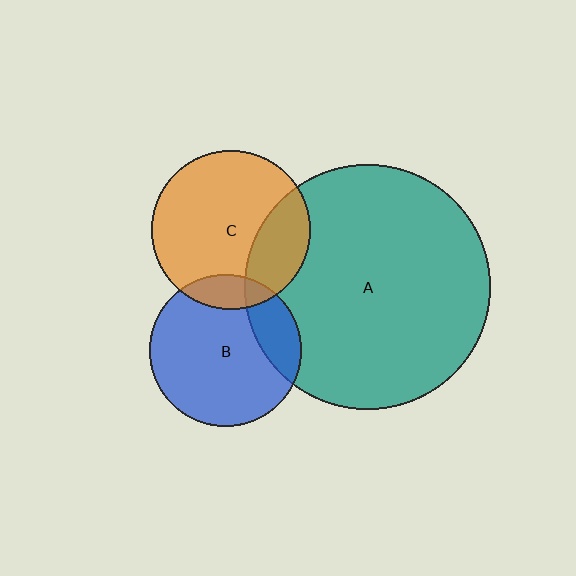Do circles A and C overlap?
Yes.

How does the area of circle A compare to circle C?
Approximately 2.4 times.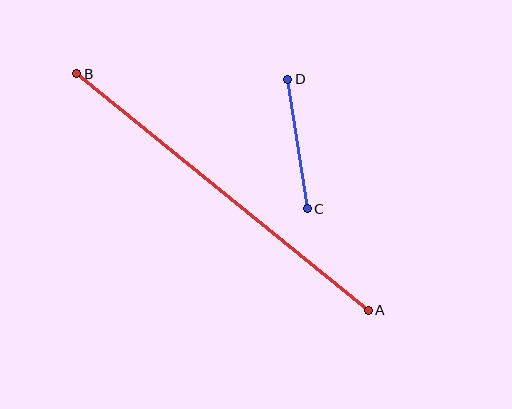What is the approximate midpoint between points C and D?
The midpoint is at approximately (298, 144) pixels.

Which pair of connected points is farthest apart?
Points A and B are farthest apart.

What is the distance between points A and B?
The distance is approximately 375 pixels.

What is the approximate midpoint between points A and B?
The midpoint is at approximately (222, 192) pixels.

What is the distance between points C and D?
The distance is approximately 131 pixels.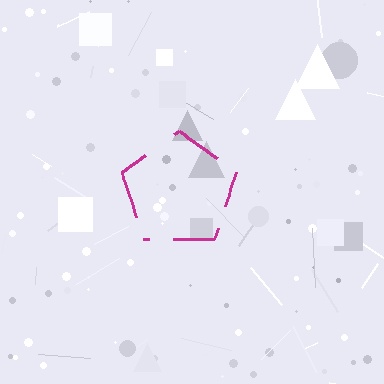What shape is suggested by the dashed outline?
The dashed outline suggests a pentagon.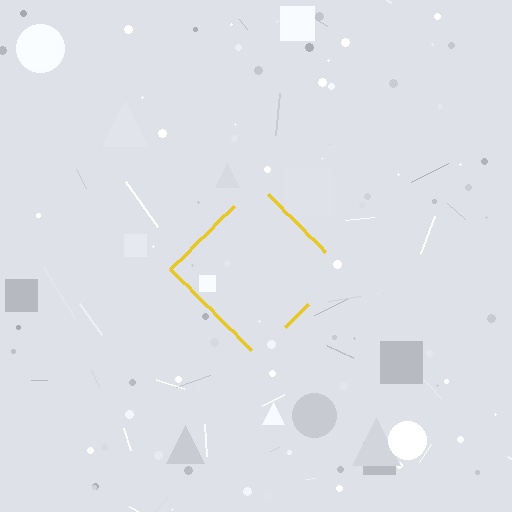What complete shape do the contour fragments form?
The contour fragments form a diamond.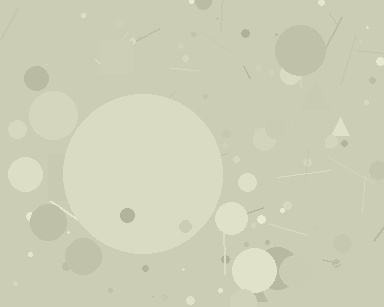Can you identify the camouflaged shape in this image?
The camouflaged shape is a circle.